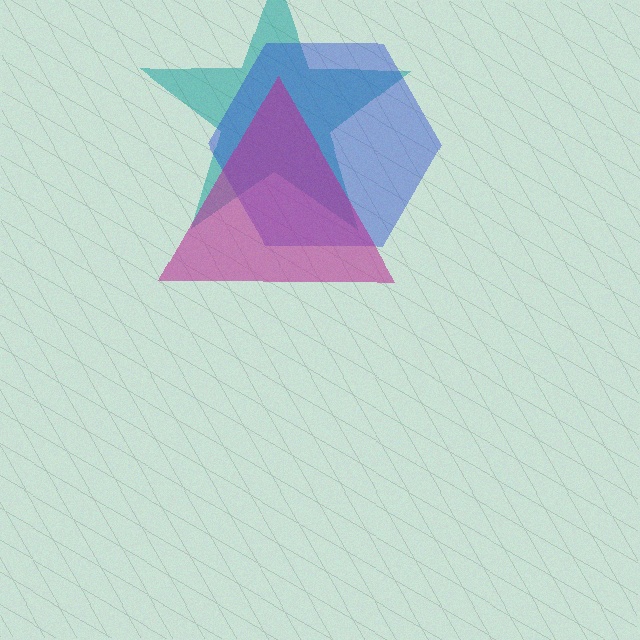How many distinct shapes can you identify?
There are 3 distinct shapes: a teal star, a blue hexagon, a magenta triangle.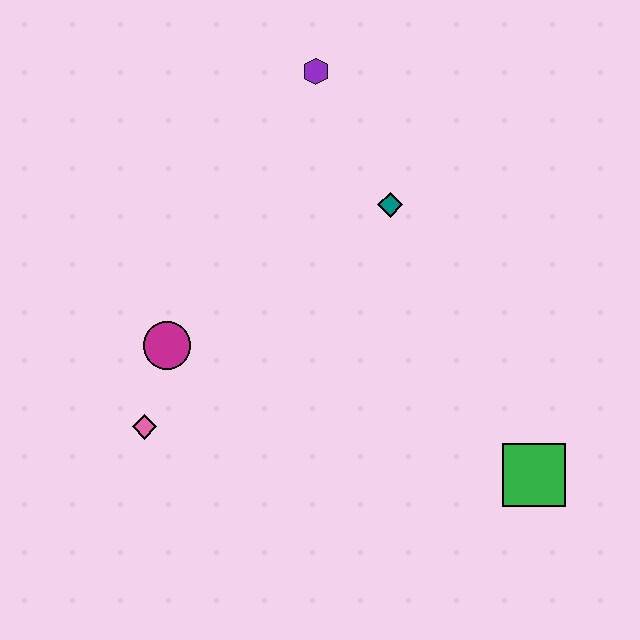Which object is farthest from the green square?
The purple hexagon is farthest from the green square.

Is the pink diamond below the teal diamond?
Yes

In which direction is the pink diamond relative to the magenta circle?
The pink diamond is below the magenta circle.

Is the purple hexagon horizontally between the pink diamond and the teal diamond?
Yes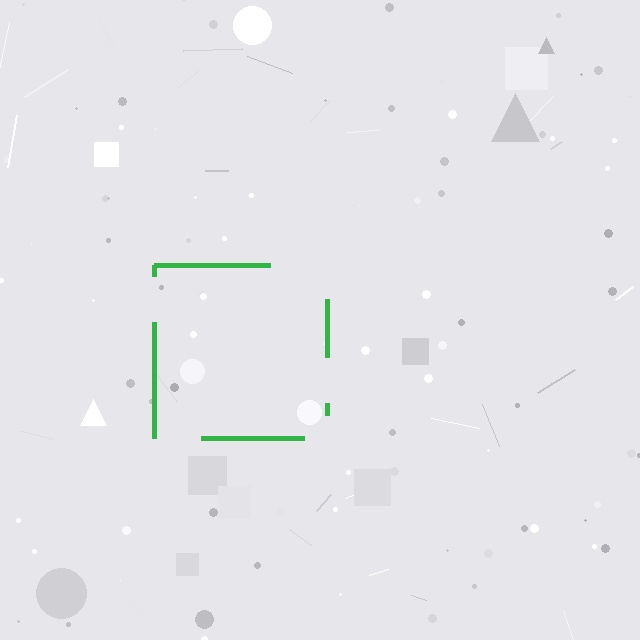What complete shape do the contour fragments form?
The contour fragments form a square.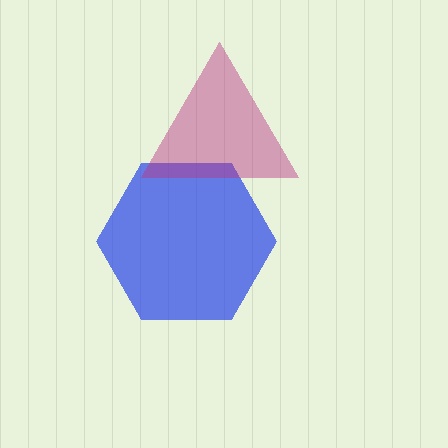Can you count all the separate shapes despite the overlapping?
Yes, there are 2 separate shapes.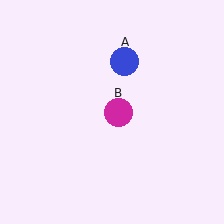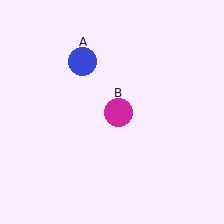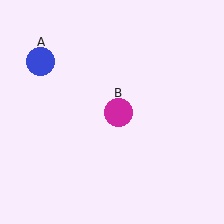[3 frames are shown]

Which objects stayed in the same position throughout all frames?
Magenta circle (object B) remained stationary.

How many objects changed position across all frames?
1 object changed position: blue circle (object A).